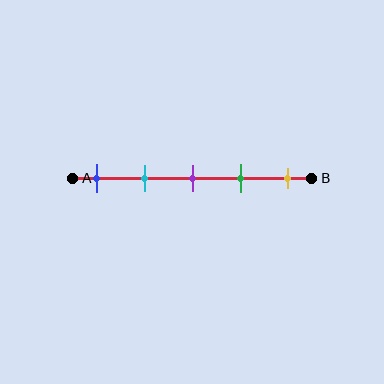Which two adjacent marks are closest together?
The purple and green marks are the closest adjacent pair.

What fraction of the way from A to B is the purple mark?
The purple mark is approximately 50% (0.5) of the way from A to B.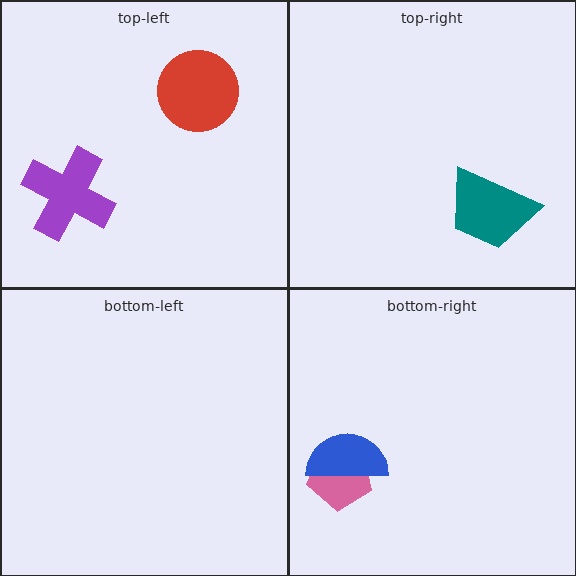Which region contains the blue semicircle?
The bottom-right region.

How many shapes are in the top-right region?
1.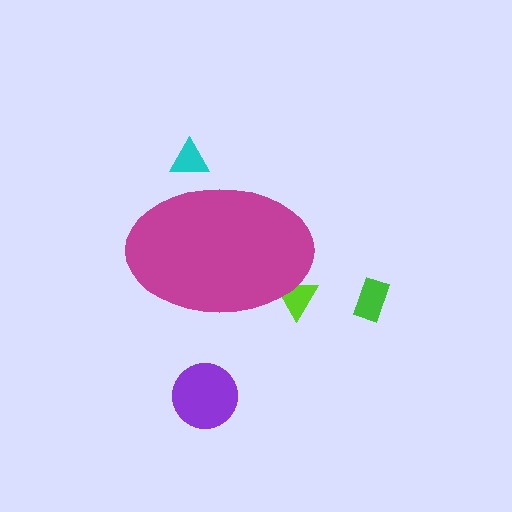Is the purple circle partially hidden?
No, the purple circle is fully visible.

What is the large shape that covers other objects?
A magenta ellipse.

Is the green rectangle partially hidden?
No, the green rectangle is fully visible.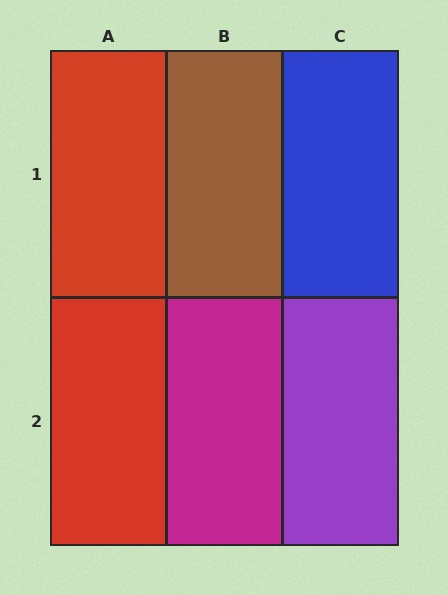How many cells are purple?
1 cell is purple.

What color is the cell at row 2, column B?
Magenta.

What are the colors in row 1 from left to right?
Red, brown, blue.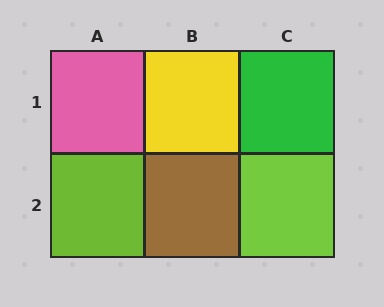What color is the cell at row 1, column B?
Yellow.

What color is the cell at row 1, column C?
Green.